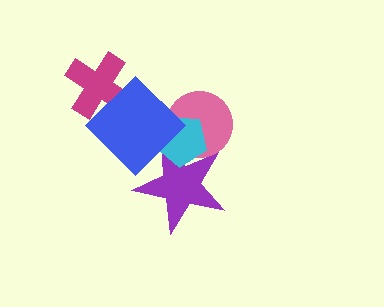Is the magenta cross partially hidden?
Yes, it is partially covered by another shape.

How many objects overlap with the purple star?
3 objects overlap with the purple star.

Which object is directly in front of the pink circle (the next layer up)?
The cyan pentagon is directly in front of the pink circle.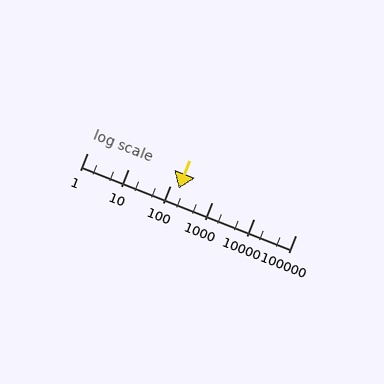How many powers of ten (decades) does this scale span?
The scale spans 5 decades, from 1 to 100000.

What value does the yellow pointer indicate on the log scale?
The pointer indicates approximately 160.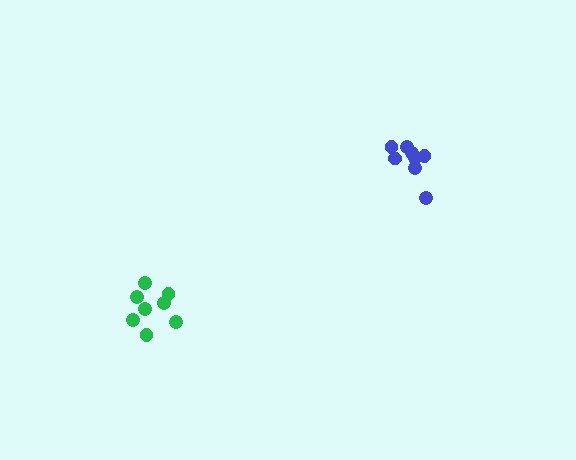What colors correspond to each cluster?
The clusters are colored: blue, green.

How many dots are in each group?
Group 1: 8 dots, Group 2: 8 dots (16 total).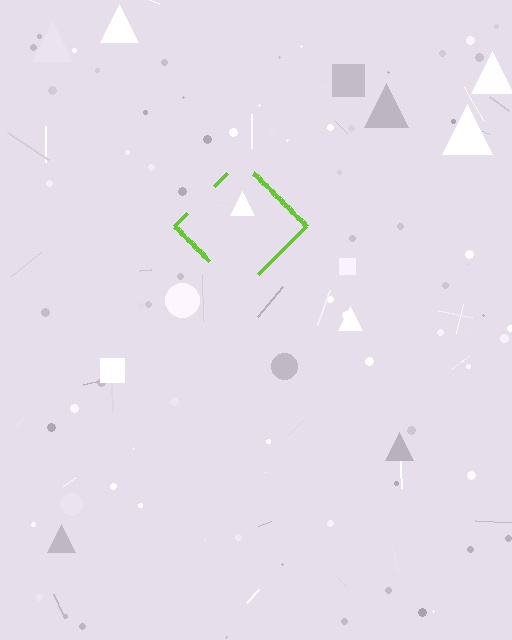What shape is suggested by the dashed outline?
The dashed outline suggests a diamond.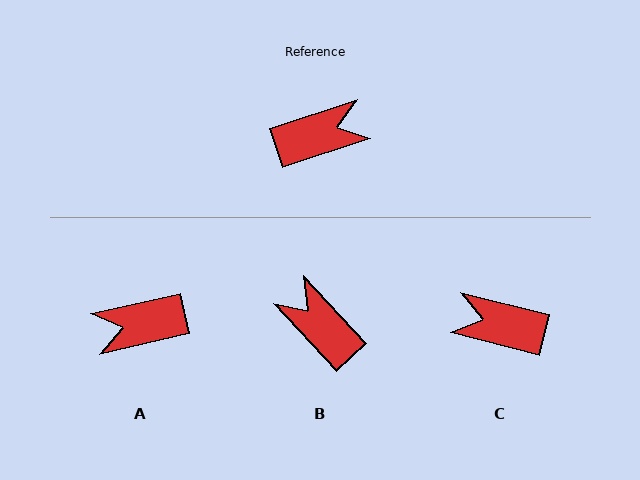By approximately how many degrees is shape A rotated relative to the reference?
Approximately 174 degrees counter-clockwise.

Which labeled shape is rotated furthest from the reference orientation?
A, about 174 degrees away.